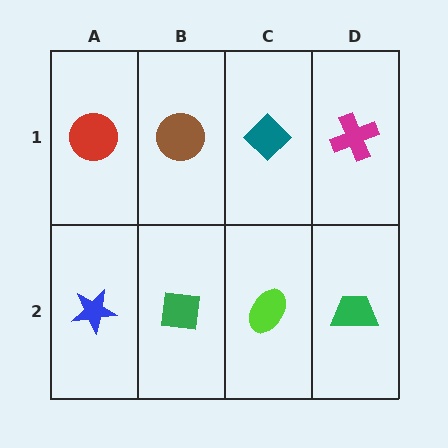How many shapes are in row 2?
4 shapes.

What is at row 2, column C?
A lime ellipse.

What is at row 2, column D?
A green trapezoid.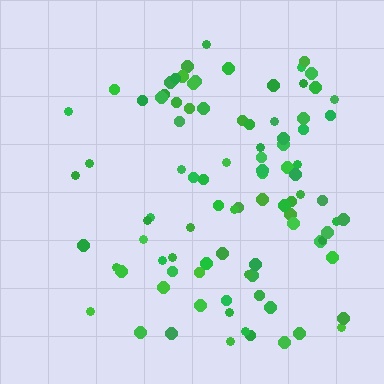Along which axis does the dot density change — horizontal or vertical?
Horizontal.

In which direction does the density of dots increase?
From left to right, with the right side densest.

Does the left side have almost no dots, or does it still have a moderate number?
Still a moderate number, just noticeably fewer than the right.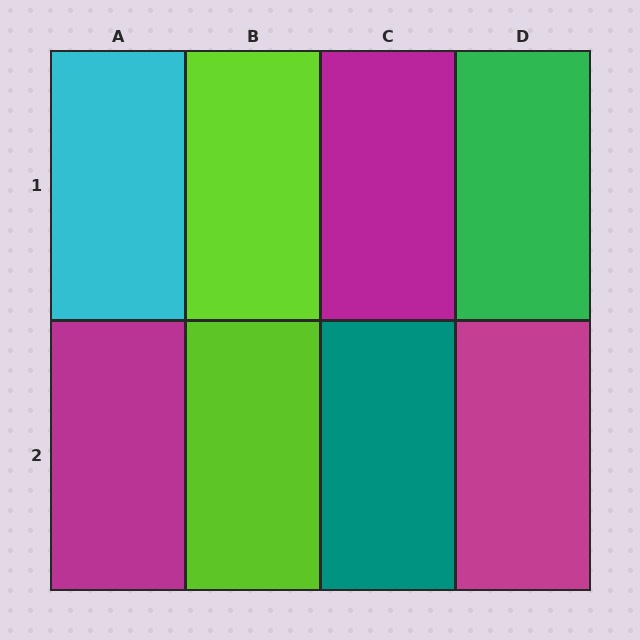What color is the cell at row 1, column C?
Magenta.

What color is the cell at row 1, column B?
Lime.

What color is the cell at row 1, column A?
Cyan.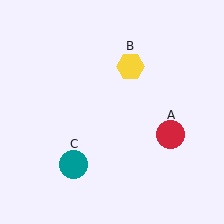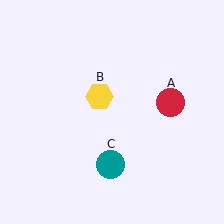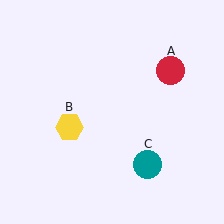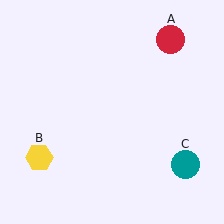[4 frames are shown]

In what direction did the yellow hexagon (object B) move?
The yellow hexagon (object B) moved down and to the left.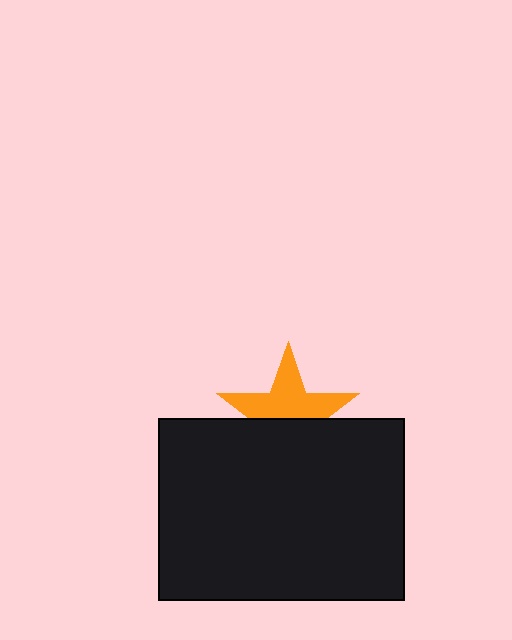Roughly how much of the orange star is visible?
About half of it is visible (roughly 55%).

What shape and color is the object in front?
The object in front is a black rectangle.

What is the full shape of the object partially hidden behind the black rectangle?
The partially hidden object is an orange star.